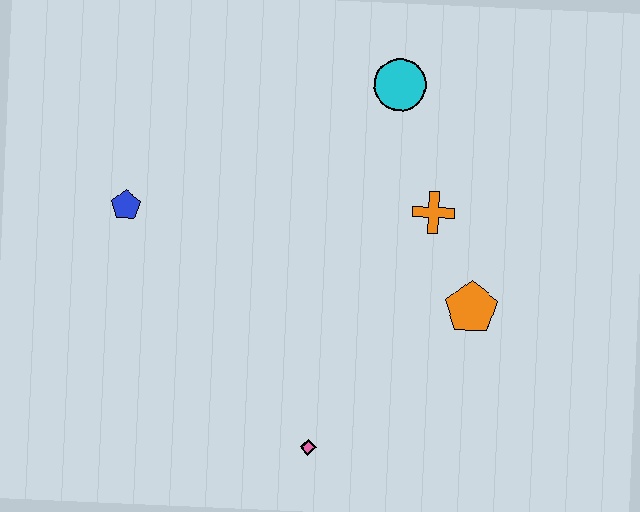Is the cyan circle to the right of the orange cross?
No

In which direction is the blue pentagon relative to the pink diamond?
The blue pentagon is above the pink diamond.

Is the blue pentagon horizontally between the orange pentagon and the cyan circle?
No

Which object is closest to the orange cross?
The orange pentagon is closest to the orange cross.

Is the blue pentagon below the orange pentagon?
No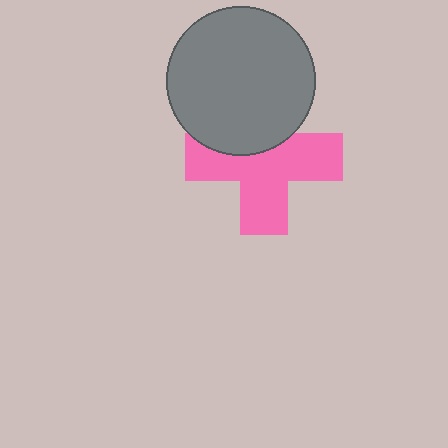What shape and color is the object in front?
The object in front is a gray circle.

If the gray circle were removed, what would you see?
You would see the complete pink cross.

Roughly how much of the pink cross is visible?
Most of it is visible (roughly 66%).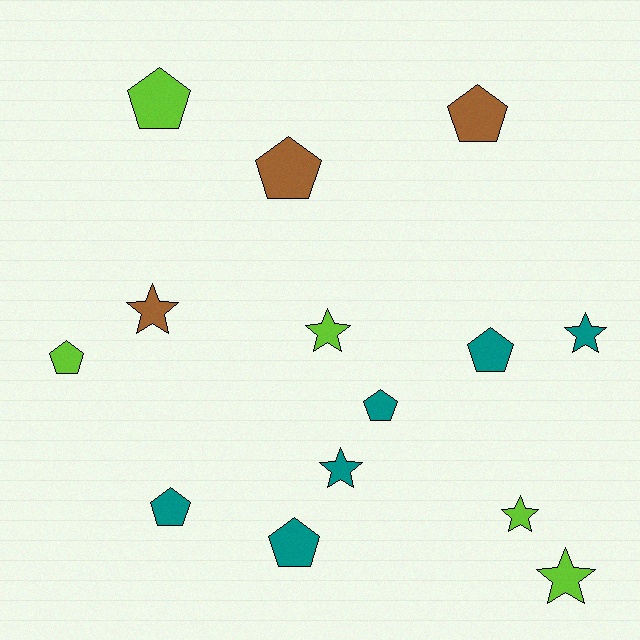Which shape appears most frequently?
Pentagon, with 8 objects.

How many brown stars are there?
There is 1 brown star.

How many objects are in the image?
There are 14 objects.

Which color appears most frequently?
Teal, with 6 objects.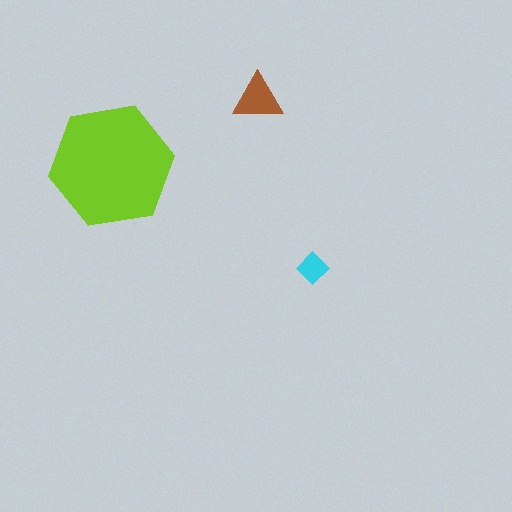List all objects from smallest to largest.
The cyan diamond, the brown triangle, the lime hexagon.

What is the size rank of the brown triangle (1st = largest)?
2nd.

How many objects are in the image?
There are 3 objects in the image.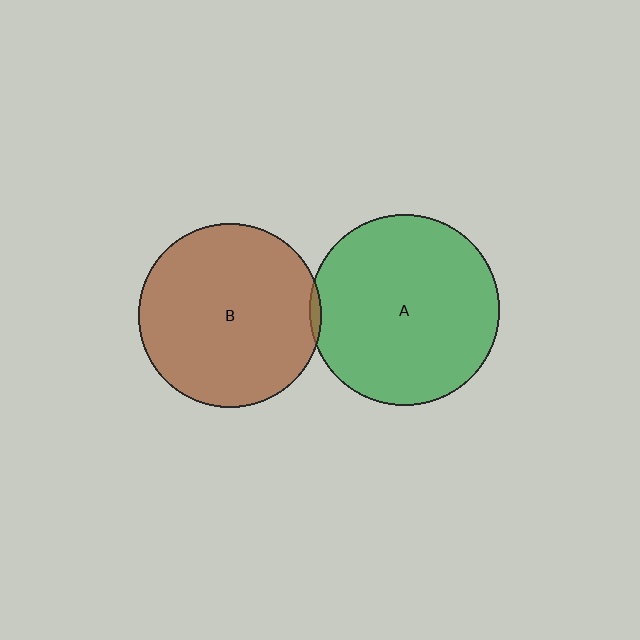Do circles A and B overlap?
Yes.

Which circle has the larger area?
Circle A (green).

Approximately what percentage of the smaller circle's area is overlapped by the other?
Approximately 5%.